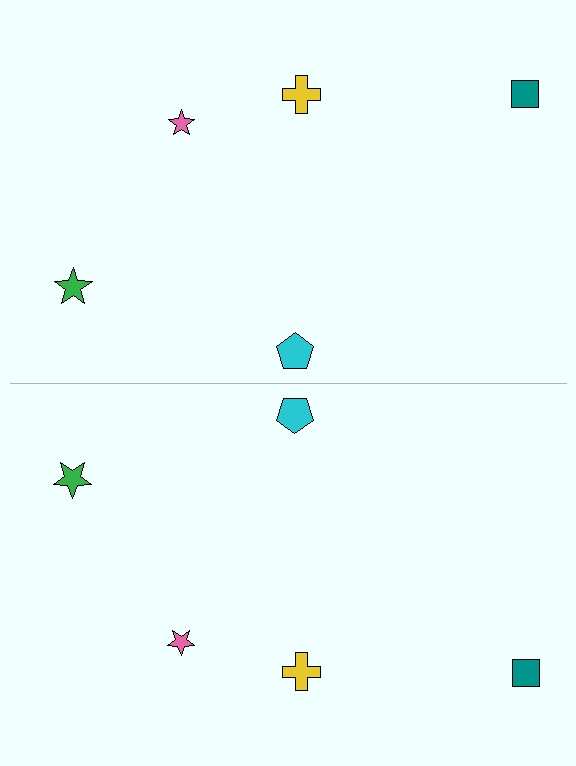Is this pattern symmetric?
Yes, this pattern has bilateral (reflection) symmetry.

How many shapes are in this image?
There are 10 shapes in this image.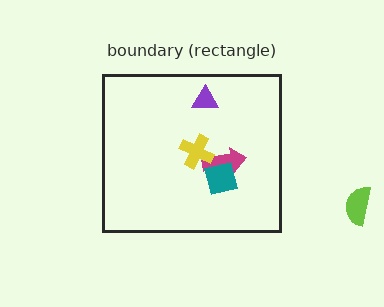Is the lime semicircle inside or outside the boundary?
Outside.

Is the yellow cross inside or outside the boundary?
Inside.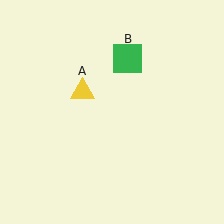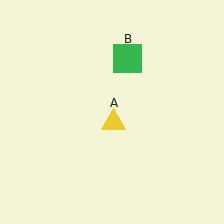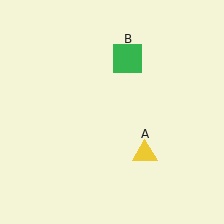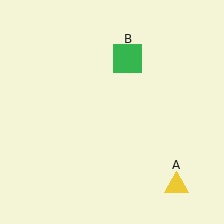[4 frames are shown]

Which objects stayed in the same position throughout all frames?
Green square (object B) remained stationary.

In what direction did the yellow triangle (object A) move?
The yellow triangle (object A) moved down and to the right.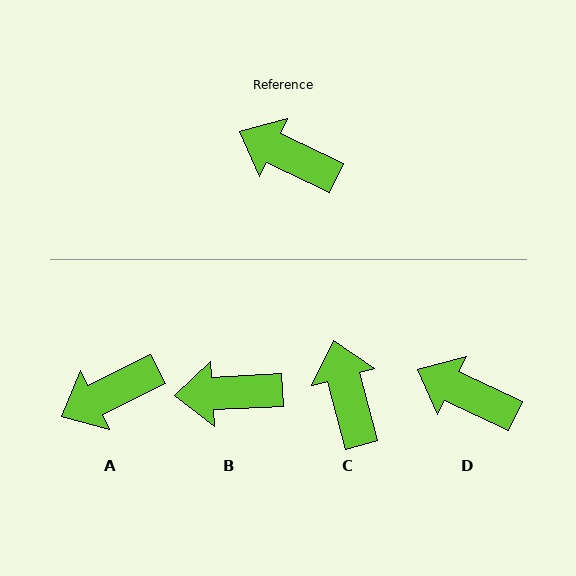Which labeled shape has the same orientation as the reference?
D.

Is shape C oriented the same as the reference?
No, it is off by about 49 degrees.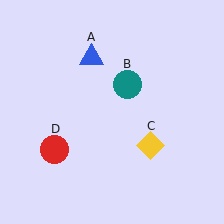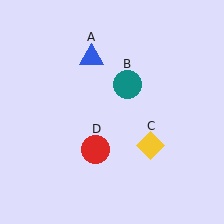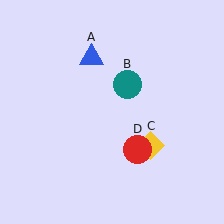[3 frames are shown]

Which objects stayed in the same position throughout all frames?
Blue triangle (object A) and teal circle (object B) and yellow diamond (object C) remained stationary.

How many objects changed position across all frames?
1 object changed position: red circle (object D).